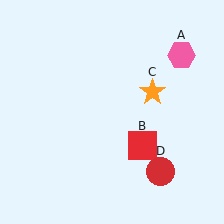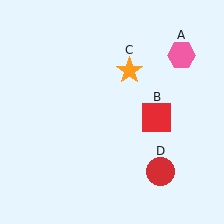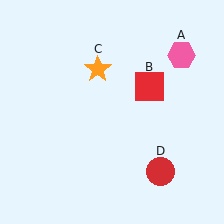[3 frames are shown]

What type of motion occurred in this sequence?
The red square (object B), orange star (object C) rotated counterclockwise around the center of the scene.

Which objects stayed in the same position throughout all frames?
Pink hexagon (object A) and red circle (object D) remained stationary.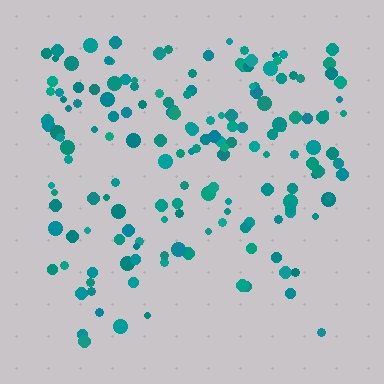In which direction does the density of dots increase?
From bottom to top, with the top side densest.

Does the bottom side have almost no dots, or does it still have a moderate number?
Still a moderate number, just noticeably fewer than the top.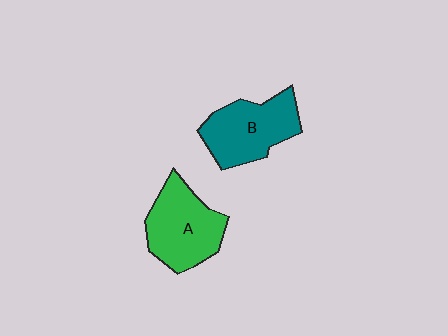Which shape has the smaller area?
Shape B (teal).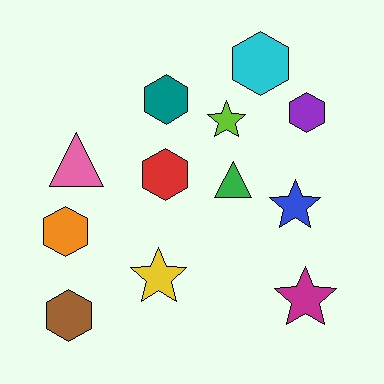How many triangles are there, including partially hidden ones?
There are 2 triangles.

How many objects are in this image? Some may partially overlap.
There are 12 objects.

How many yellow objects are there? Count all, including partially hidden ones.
There is 1 yellow object.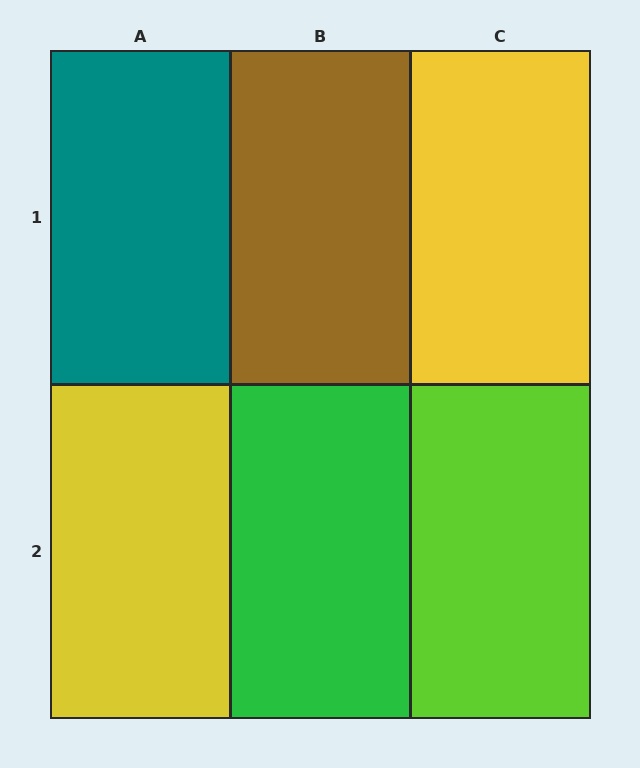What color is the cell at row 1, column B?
Brown.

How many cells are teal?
1 cell is teal.